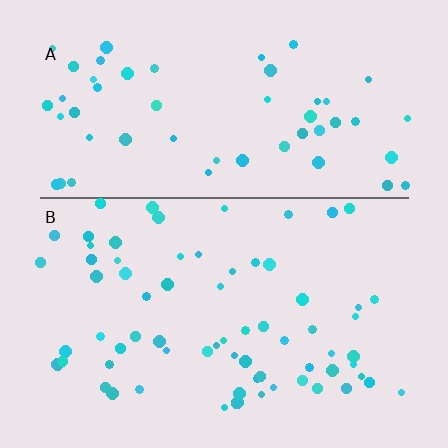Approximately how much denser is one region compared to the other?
Approximately 1.3× — region B over region A.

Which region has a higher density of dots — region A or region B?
B (the bottom).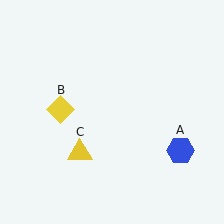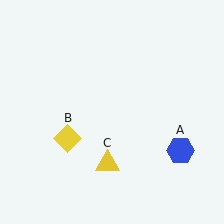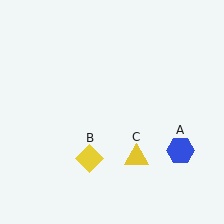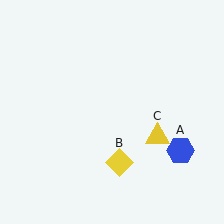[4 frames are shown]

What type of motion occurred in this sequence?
The yellow diamond (object B), yellow triangle (object C) rotated counterclockwise around the center of the scene.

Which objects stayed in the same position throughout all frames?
Blue hexagon (object A) remained stationary.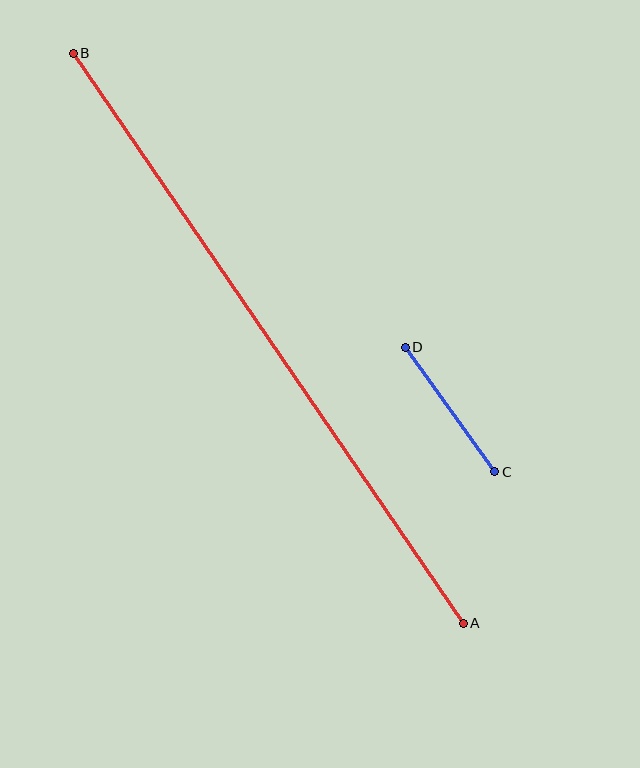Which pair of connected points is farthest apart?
Points A and B are farthest apart.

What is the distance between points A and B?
The distance is approximately 691 pixels.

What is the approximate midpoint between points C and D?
The midpoint is at approximately (450, 410) pixels.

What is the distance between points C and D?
The distance is approximately 153 pixels.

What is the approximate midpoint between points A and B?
The midpoint is at approximately (268, 338) pixels.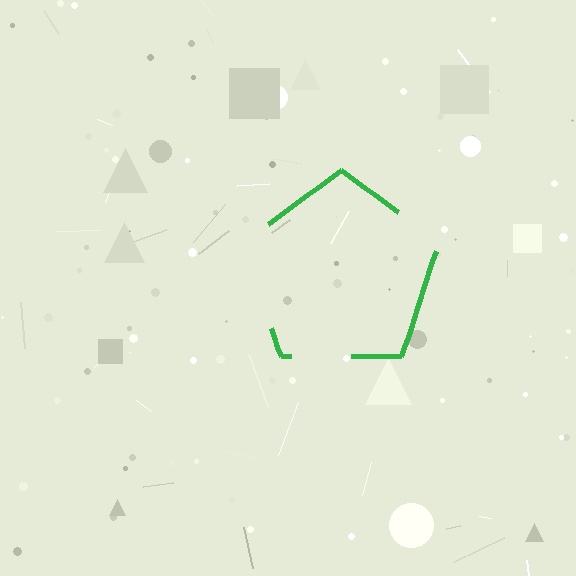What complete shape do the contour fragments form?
The contour fragments form a pentagon.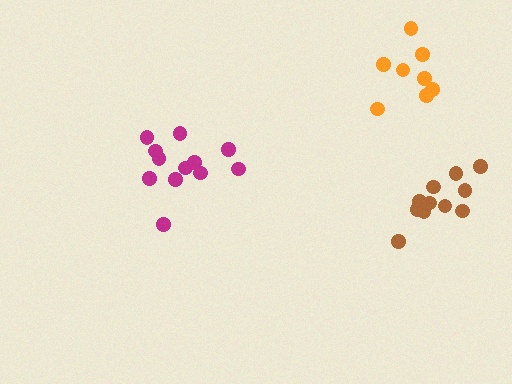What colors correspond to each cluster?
The clusters are colored: orange, magenta, brown.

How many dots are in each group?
Group 1: 8 dots, Group 2: 12 dots, Group 3: 12 dots (32 total).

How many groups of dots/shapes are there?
There are 3 groups.